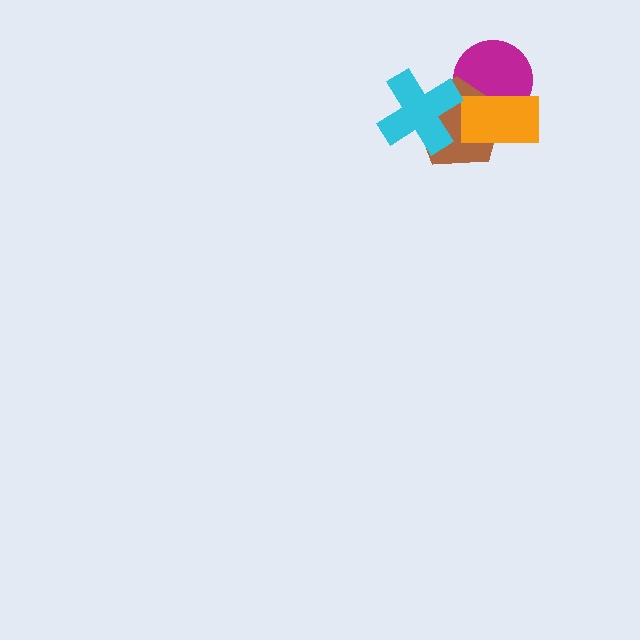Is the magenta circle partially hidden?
Yes, it is partially covered by another shape.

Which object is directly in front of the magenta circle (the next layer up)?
The brown pentagon is directly in front of the magenta circle.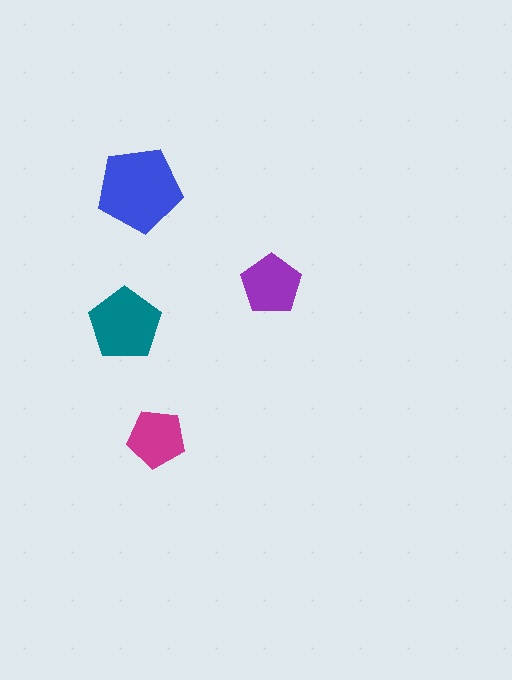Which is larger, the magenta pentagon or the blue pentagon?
The blue one.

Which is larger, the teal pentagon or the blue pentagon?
The blue one.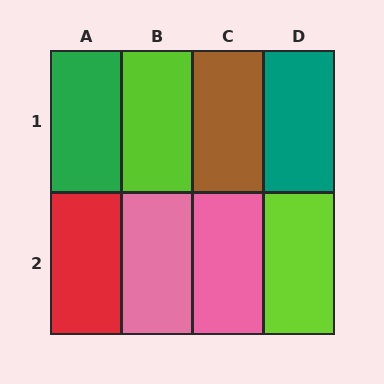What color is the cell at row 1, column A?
Green.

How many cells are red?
1 cell is red.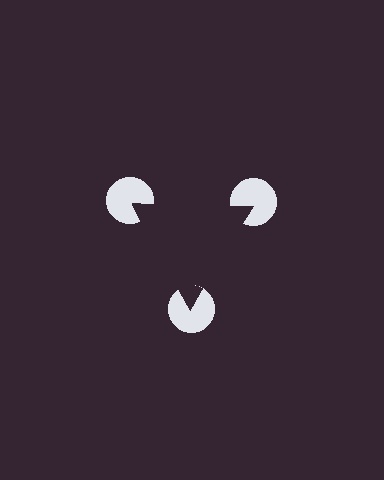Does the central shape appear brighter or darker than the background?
It typically appears slightly darker than the background, even though no actual brightness change is drawn.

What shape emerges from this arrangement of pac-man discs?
An illusory triangle — its edges are inferred from the aligned wedge cuts in the pac-man discs, not physically drawn.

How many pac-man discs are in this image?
There are 3 — one at each vertex of the illusory triangle.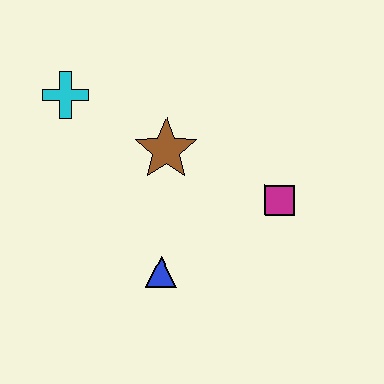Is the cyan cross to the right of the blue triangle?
No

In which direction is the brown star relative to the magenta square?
The brown star is to the left of the magenta square.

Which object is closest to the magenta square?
The brown star is closest to the magenta square.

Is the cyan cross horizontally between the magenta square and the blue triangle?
No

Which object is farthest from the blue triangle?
The cyan cross is farthest from the blue triangle.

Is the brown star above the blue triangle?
Yes